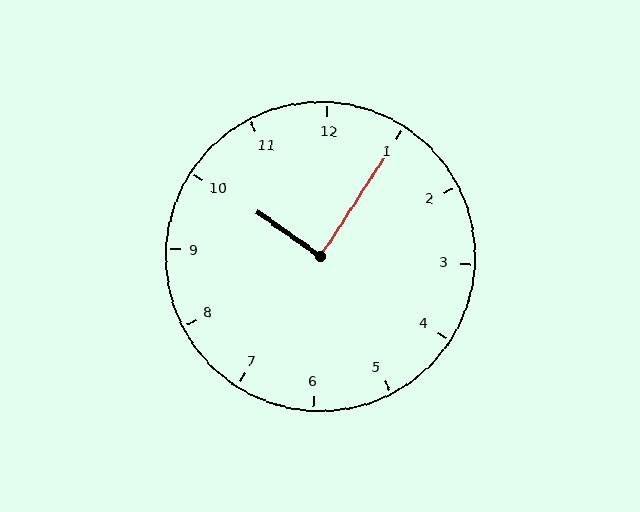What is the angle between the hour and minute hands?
Approximately 88 degrees.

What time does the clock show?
10:05.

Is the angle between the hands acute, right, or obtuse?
It is right.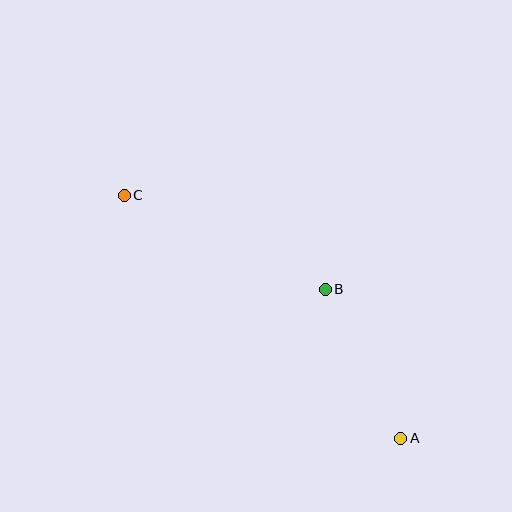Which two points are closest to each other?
Points A and B are closest to each other.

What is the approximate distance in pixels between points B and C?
The distance between B and C is approximately 222 pixels.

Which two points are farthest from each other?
Points A and C are farthest from each other.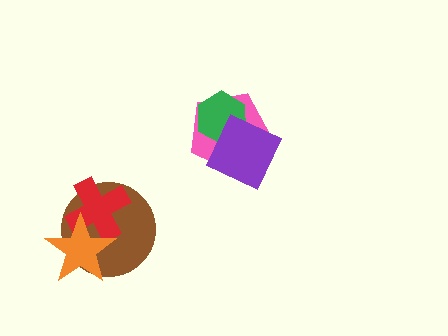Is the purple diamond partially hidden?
No, no other shape covers it.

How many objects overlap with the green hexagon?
2 objects overlap with the green hexagon.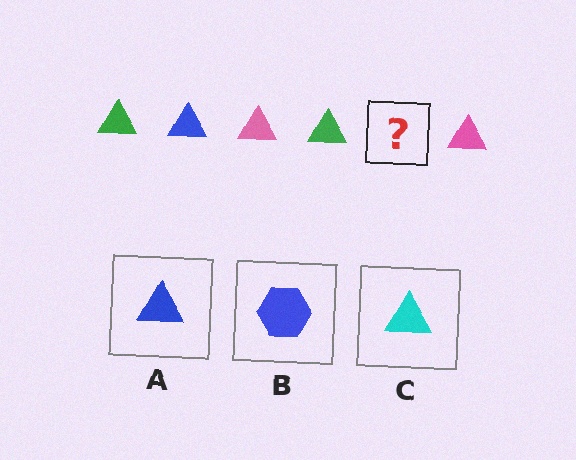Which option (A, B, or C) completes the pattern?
A.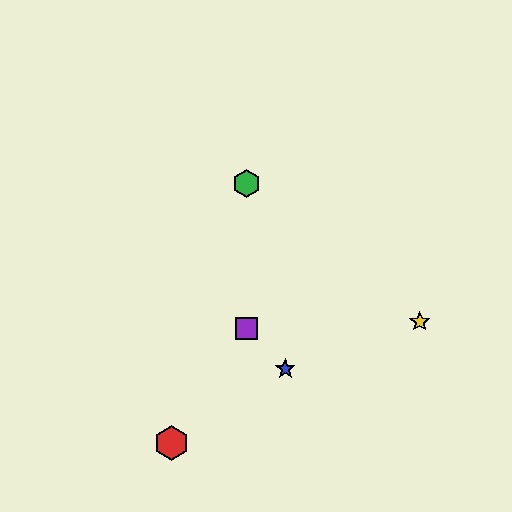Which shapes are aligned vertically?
The green hexagon, the purple square are aligned vertically.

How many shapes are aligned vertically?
2 shapes (the green hexagon, the purple square) are aligned vertically.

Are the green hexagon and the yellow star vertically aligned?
No, the green hexagon is at x≈246 and the yellow star is at x≈420.